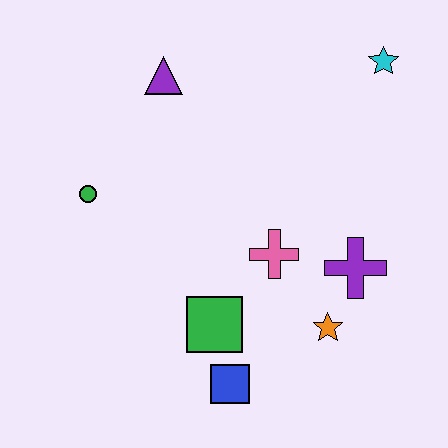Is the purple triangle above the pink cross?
Yes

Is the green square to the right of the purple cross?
No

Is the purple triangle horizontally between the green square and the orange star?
No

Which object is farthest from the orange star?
The purple triangle is farthest from the orange star.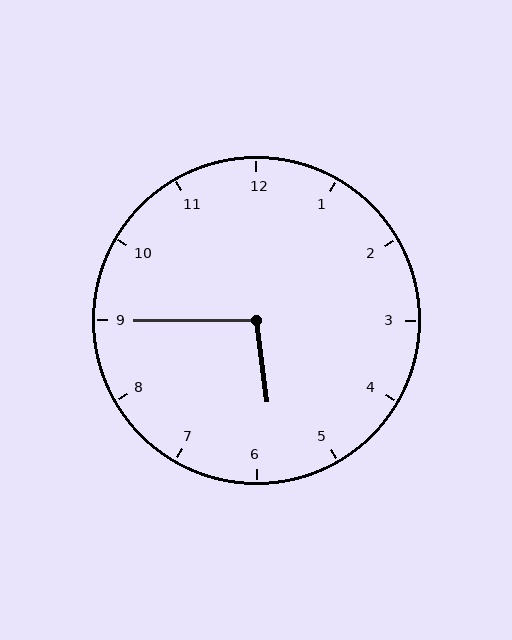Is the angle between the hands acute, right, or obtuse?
It is obtuse.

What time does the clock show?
5:45.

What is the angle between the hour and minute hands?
Approximately 98 degrees.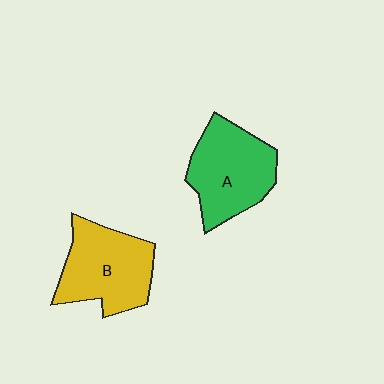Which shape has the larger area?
Shape A (green).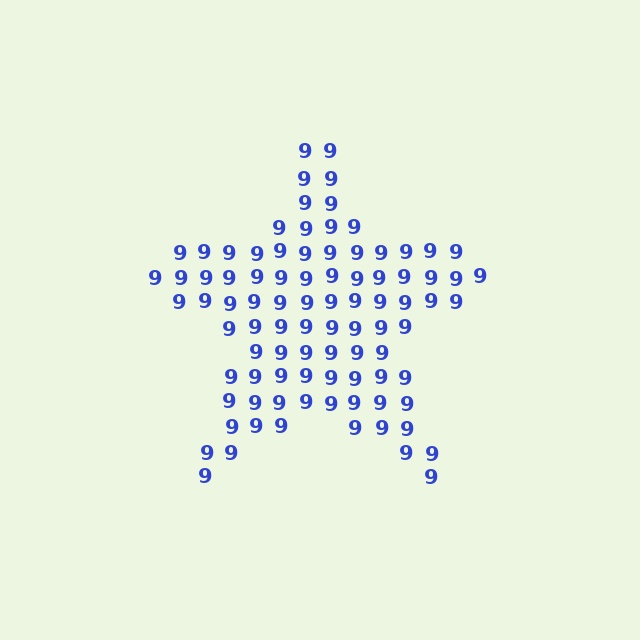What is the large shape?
The large shape is a star.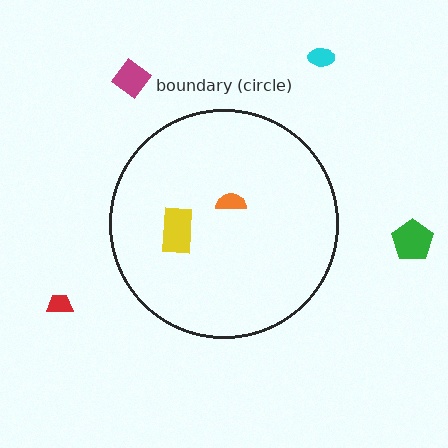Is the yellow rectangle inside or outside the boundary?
Inside.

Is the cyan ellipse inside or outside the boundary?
Outside.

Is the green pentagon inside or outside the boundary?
Outside.